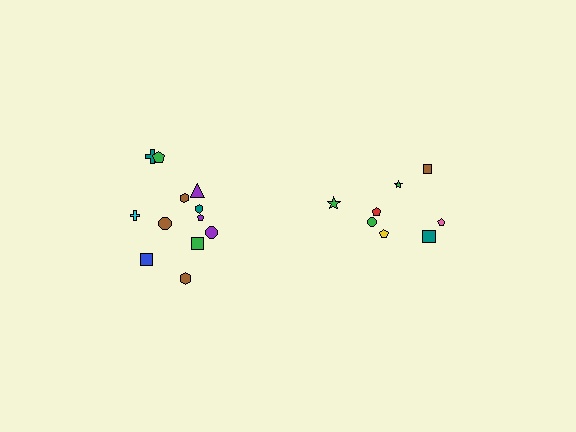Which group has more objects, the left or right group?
The left group.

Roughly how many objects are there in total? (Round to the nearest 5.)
Roughly 20 objects in total.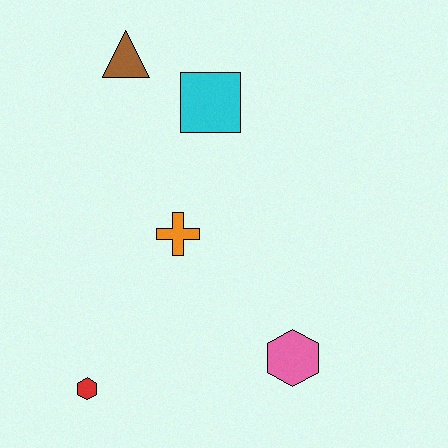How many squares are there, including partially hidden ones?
There is 1 square.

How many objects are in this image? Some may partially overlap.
There are 5 objects.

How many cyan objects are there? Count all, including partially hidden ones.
There is 1 cyan object.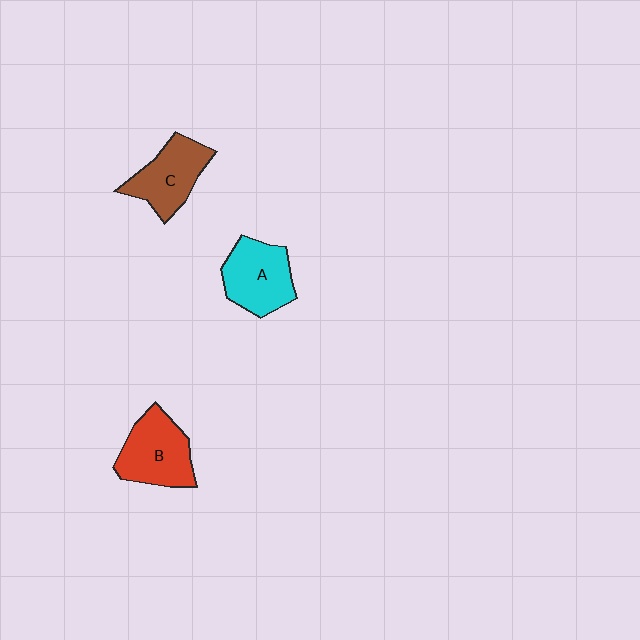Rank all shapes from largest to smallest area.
From largest to smallest: B (red), A (cyan), C (brown).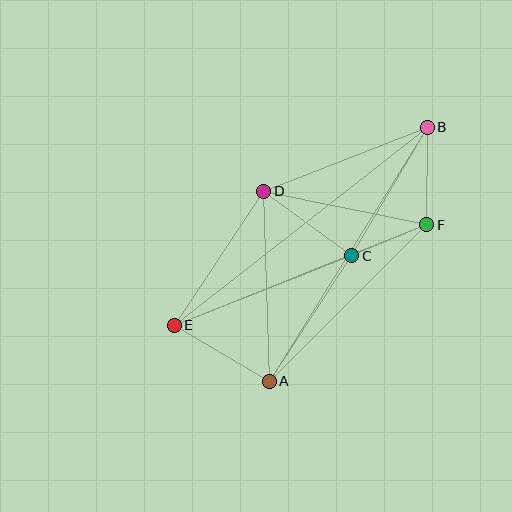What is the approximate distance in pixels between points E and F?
The distance between E and F is approximately 271 pixels.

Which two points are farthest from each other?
Points B and E are farthest from each other.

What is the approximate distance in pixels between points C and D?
The distance between C and D is approximately 109 pixels.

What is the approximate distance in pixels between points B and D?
The distance between B and D is approximately 176 pixels.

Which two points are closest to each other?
Points C and F are closest to each other.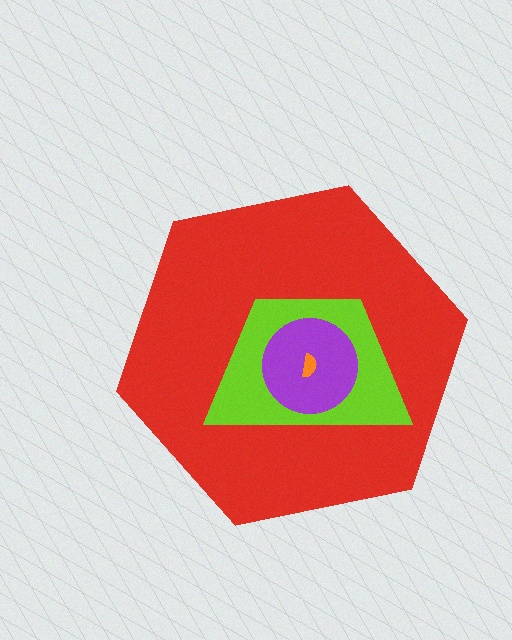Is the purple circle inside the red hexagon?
Yes.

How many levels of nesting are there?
4.